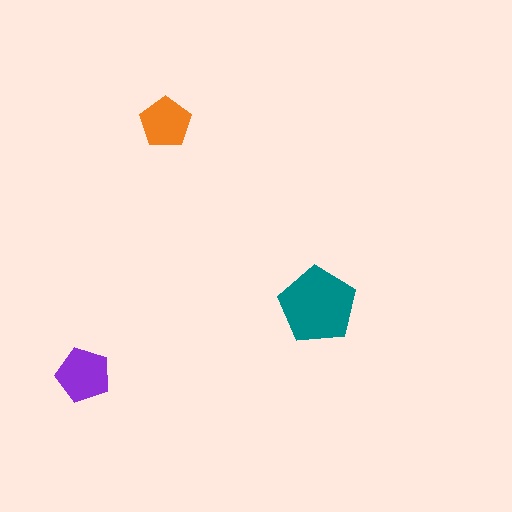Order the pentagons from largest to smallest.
the teal one, the purple one, the orange one.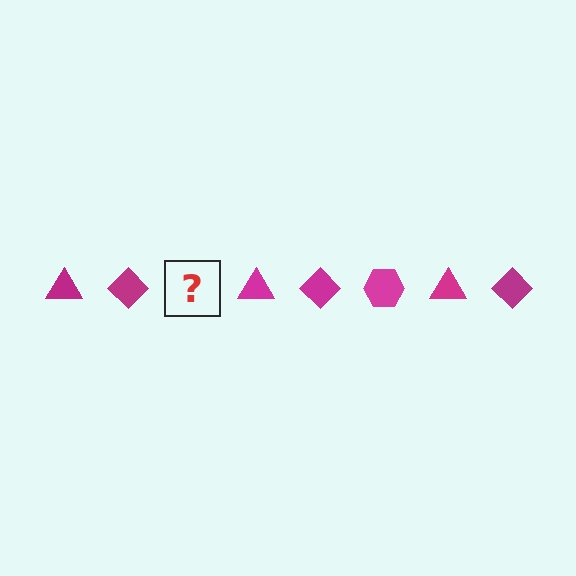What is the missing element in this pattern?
The missing element is a magenta hexagon.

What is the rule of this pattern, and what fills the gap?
The rule is that the pattern cycles through triangle, diamond, hexagon shapes in magenta. The gap should be filled with a magenta hexagon.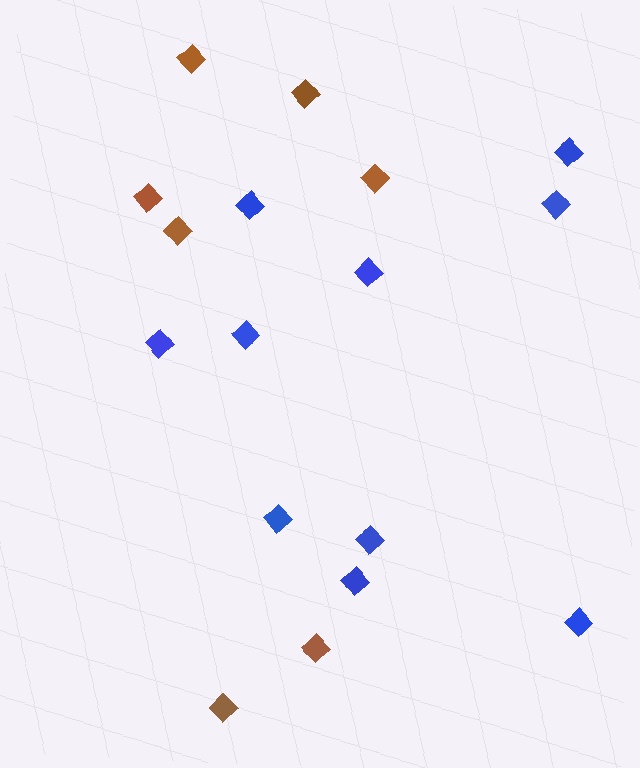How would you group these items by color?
There are 2 groups: one group of blue diamonds (10) and one group of brown diamonds (7).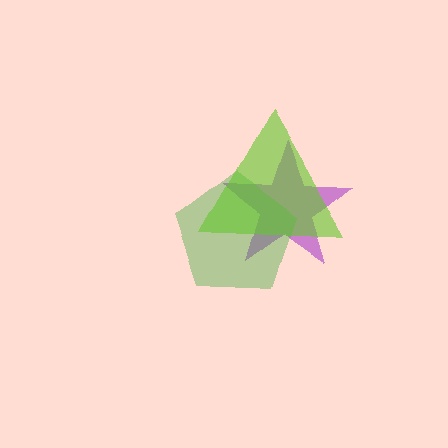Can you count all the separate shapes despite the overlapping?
Yes, there are 3 separate shapes.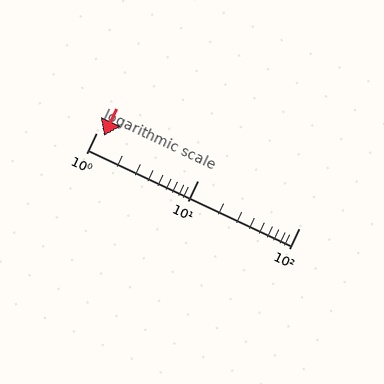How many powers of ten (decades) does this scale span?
The scale spans 2 decades, from 1 to 100.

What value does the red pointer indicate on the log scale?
The pointer indicates approximately 1.2.